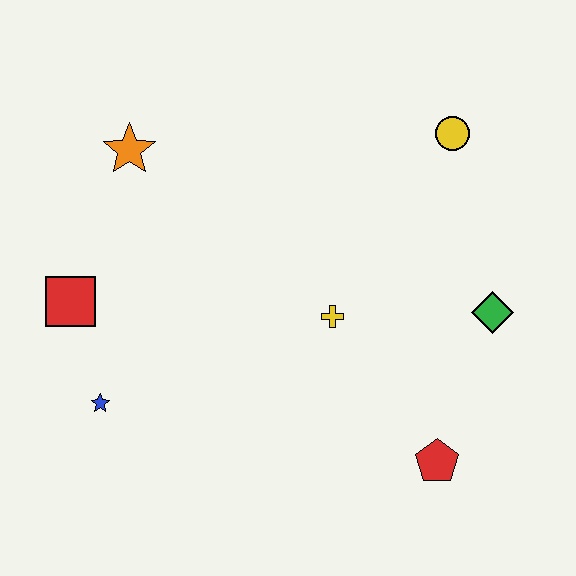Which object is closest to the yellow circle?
The green diamond is closest to the yellow circle.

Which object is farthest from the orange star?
The red pentagon is farthest from the orange star.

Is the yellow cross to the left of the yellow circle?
Yes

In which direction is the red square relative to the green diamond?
The red square is to the left of the green diamond.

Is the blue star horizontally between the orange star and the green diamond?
No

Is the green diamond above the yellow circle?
No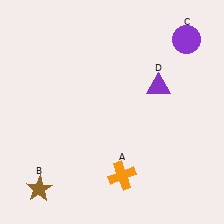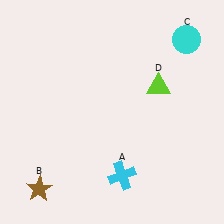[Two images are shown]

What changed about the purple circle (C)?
In Image 1, C is purple. In Image 2, it changed to cyan.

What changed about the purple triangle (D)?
In Image 1, D is purple. In Image 2, it changed to lime.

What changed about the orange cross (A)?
In Image 1, A is orange. In Image 2, it changed to cyan.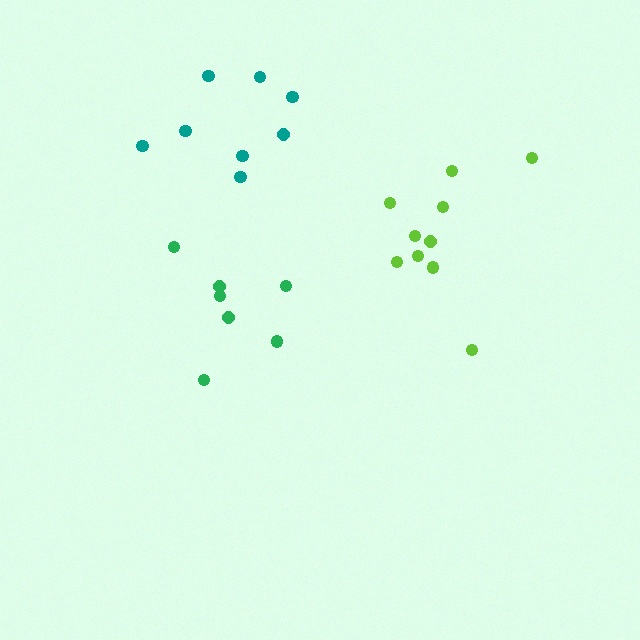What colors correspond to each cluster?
The clusters are colored: lime, teal, green.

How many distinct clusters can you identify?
There are 3 distinct clusters.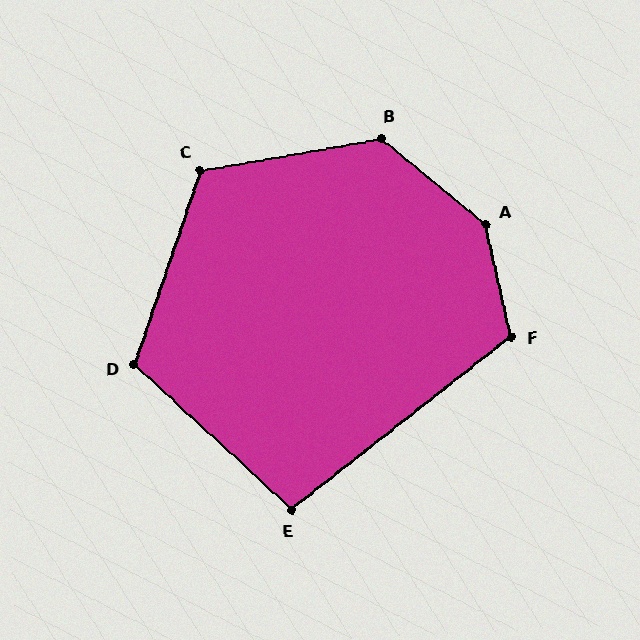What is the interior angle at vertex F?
Approximately 116 degrees (obtuse).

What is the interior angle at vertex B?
Approximately 131 degrees (obtuse).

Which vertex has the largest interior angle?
A, at approximately 142 degrees.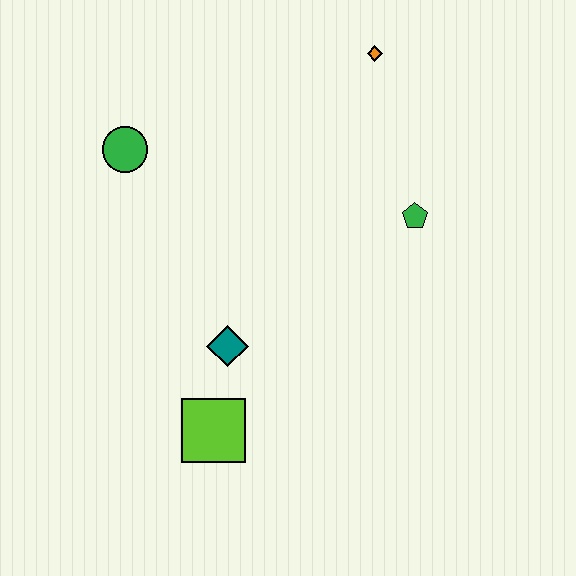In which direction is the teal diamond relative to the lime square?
The teal diamond is above the lime square.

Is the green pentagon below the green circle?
Yes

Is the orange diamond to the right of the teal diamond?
Yes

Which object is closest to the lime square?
The teal diamond is closest to the lime square.